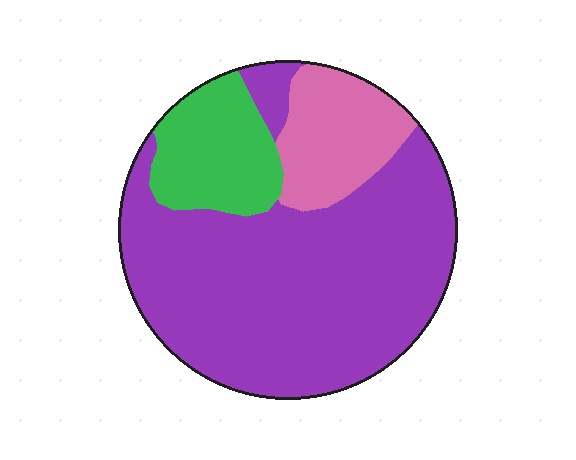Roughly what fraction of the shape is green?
Green takes up less than a sixth of the shape.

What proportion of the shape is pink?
Pink covers about 15% of the shape.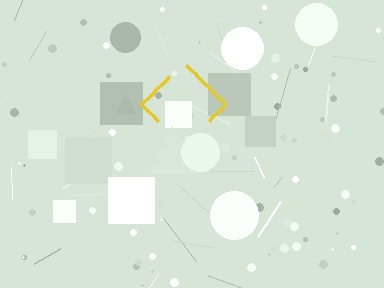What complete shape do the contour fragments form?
The contour fragments form a diamond.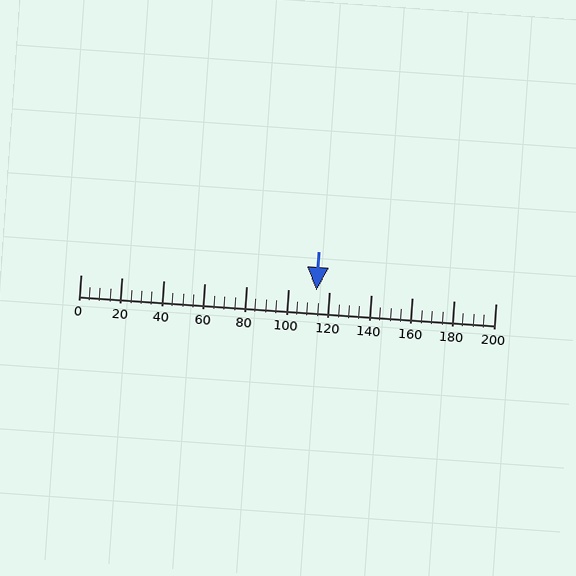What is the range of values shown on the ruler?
The ruler shows values from 0 to 200.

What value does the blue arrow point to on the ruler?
The blue arrow points to approximately 114.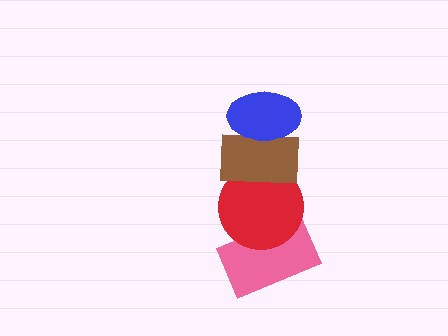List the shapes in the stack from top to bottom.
From top to bottom: the blue ellipse, the brown rectangle, the red circle, the pink rectangle.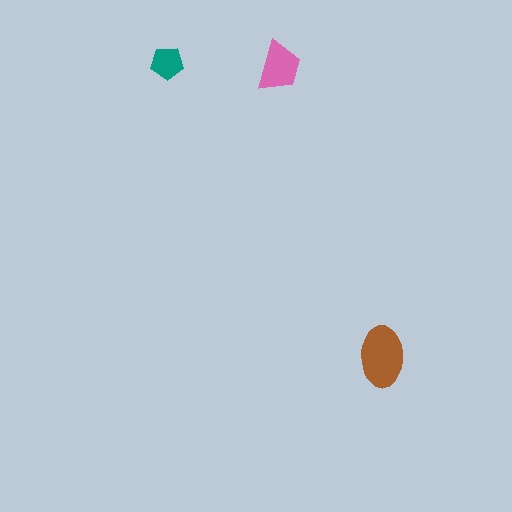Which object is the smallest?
The teal pentagon.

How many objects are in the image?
There are 3 objects in the image.